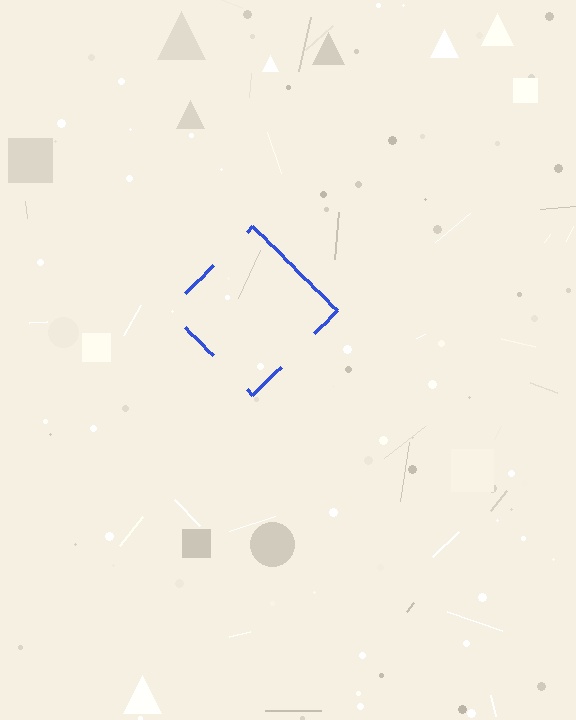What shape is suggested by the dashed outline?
The dashed outline suggests a diamond.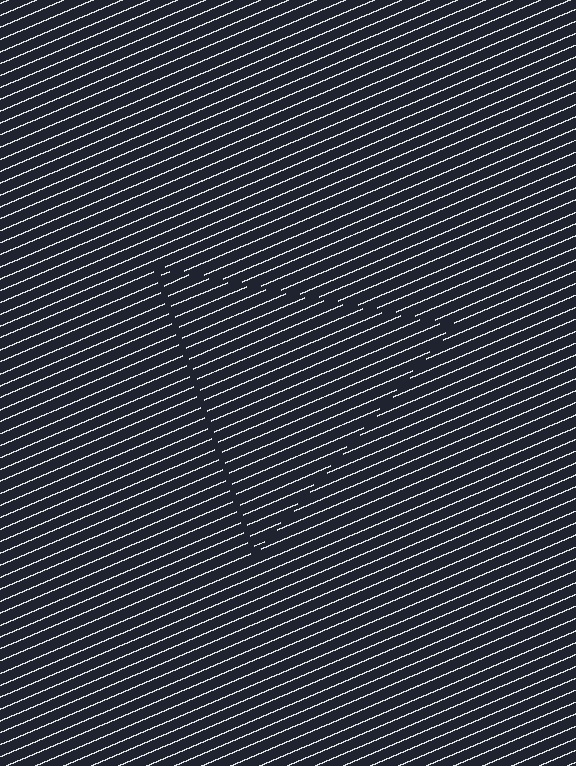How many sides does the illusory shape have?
3 sides — the line-ends trace a triangle.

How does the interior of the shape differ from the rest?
The interior of the shape contains the same grating, shifted by half a period — the contour is defined by the phase discontinuity where line-ends from the inner and outer gratings abut.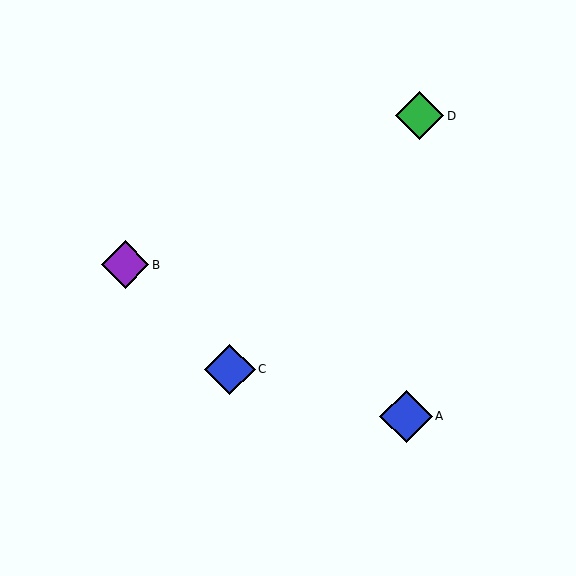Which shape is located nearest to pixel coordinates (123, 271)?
The purple diamond (labeled B) at (125, 265) is nearest to that location.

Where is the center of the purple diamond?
The center of the purple diamond is at (125, 265).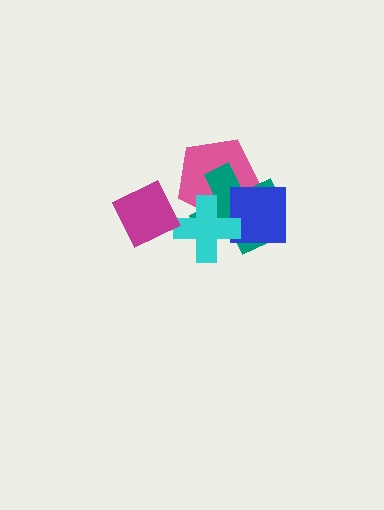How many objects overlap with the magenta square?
0 objects overlap with the magenta square.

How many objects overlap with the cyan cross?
3 objects overlap with the cyan cross.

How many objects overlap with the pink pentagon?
3 objects overlap with the pink pentagon.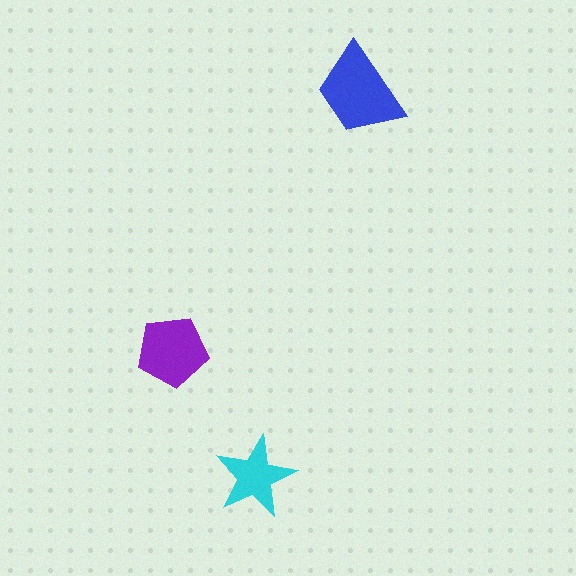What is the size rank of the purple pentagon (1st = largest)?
2nd.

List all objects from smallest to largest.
The cyan star, the purple pentagon, the blue trapezoid.